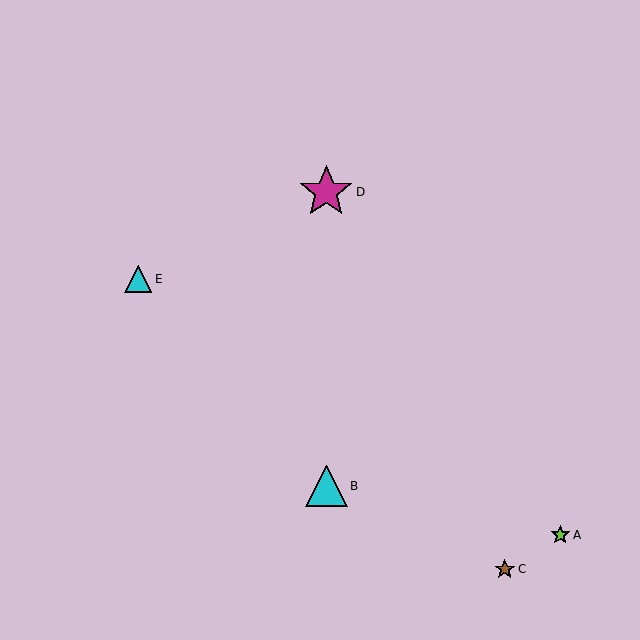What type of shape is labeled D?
Shape D is a magenta star.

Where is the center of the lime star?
The center of the lime star is at (560, 535).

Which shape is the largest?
The magenta star (labeled D) is the largest.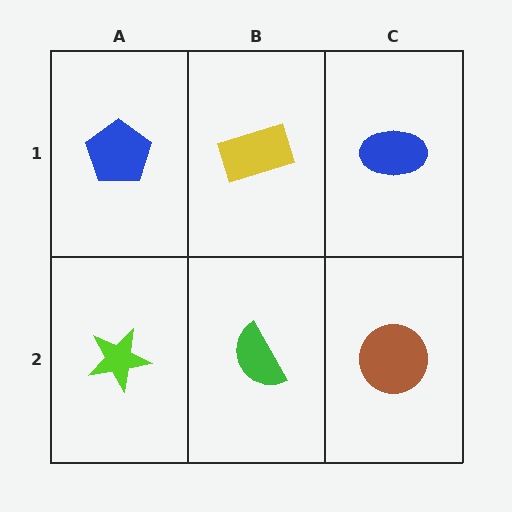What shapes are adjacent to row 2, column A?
A blue pentagon (row 1, column A), a green semicircle (row 2, column B).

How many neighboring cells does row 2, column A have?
2.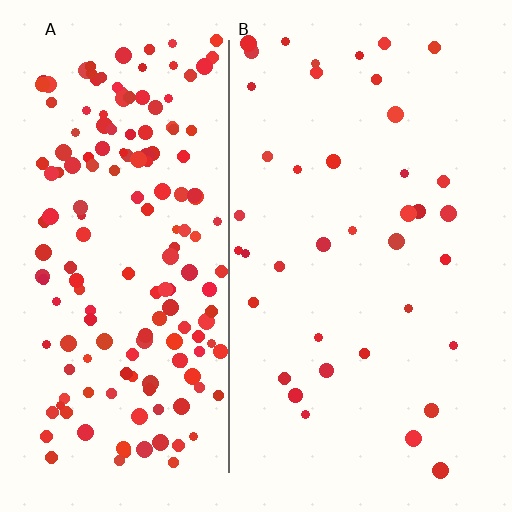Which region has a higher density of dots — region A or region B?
A (the left).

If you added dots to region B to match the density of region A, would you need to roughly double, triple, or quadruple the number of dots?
Approximately quadruple.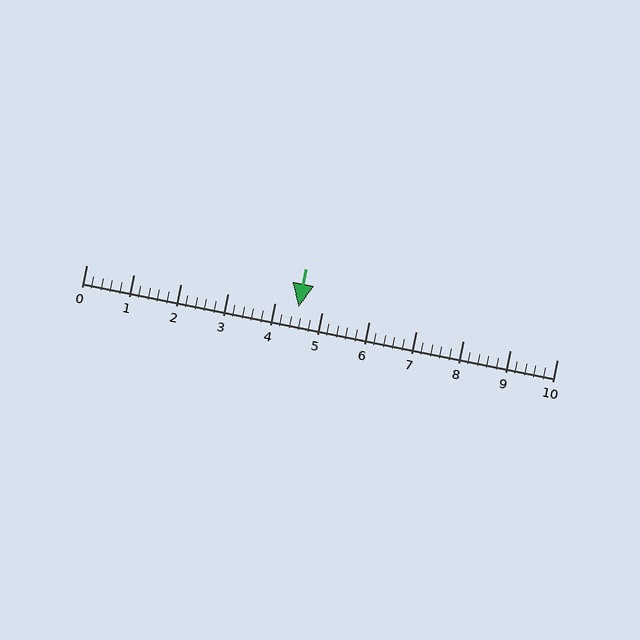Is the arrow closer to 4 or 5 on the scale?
The arrow is closer to 5.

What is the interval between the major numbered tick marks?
The major tick marks are spaced 1 units apart.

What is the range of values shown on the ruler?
The ruler shows values from 0 to 10.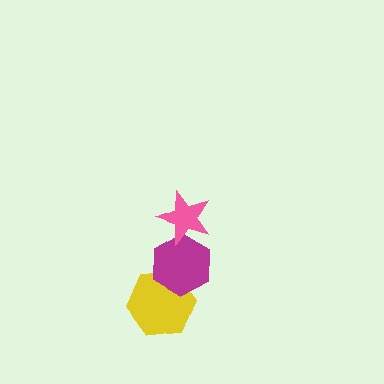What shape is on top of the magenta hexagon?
The pink star is on top of the magenta hexagon.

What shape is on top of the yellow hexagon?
The magenta hexagon is on top of the yellow hexagon.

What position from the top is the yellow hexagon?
The yellow hexagon is 3rd from the top.